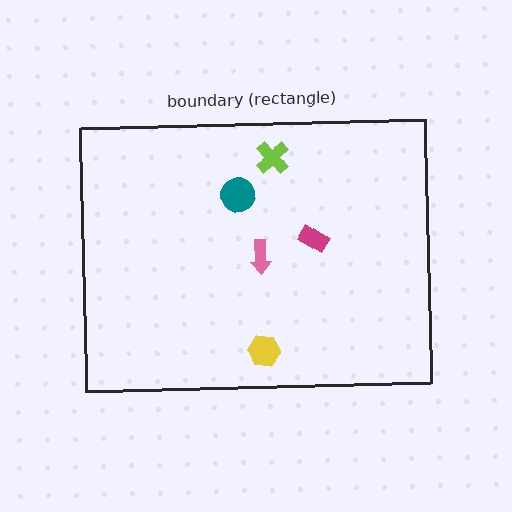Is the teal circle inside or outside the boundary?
Inside.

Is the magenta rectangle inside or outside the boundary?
Inside.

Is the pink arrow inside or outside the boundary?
Inside.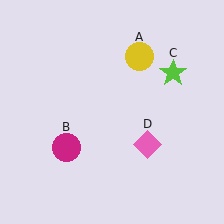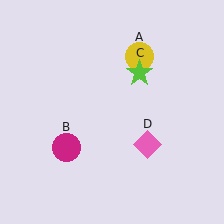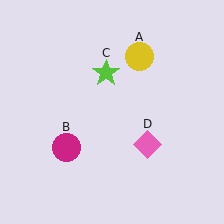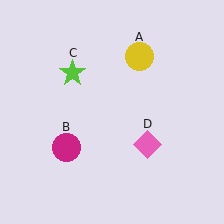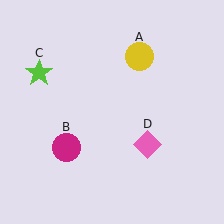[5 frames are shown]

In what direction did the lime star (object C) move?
The lime star (object C) moved left.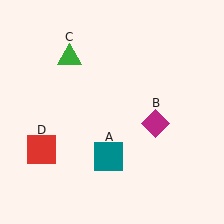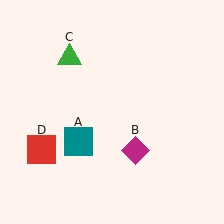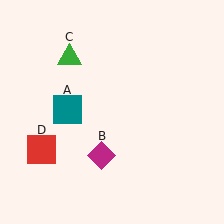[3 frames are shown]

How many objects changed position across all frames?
2 objects changed position: teal square (object A), magenta diamond (object B).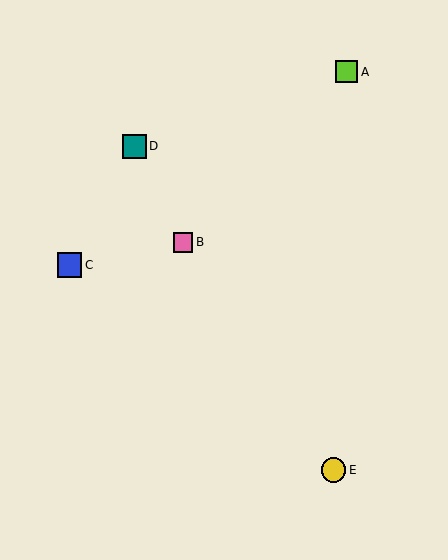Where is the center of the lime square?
The center of the lime square is at (347, 72).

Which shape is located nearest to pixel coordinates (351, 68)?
The lime square (labeled A) at (347, 72) is nearest to that location.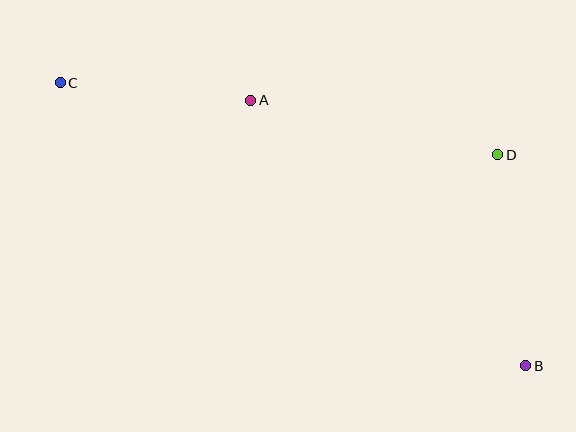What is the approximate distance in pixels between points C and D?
The distance between C and D is approximately 444 pixels.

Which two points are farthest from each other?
Points B and C are farthest from each other.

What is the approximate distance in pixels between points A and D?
The distance between A and D is approximately 253 pixels.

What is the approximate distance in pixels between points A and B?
The distance between A and B is approximately 382 pixels.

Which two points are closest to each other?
Points A and C are closest to each other.